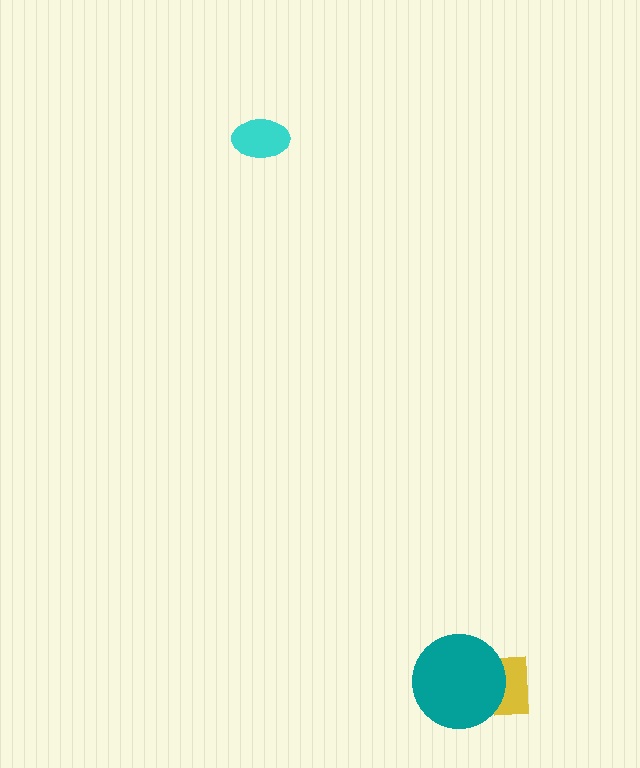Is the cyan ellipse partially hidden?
No, no other shape covers it.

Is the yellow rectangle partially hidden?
Yes, it is partially covered by another shape.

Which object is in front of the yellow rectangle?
The teal circle is in front of the yellow rectangle.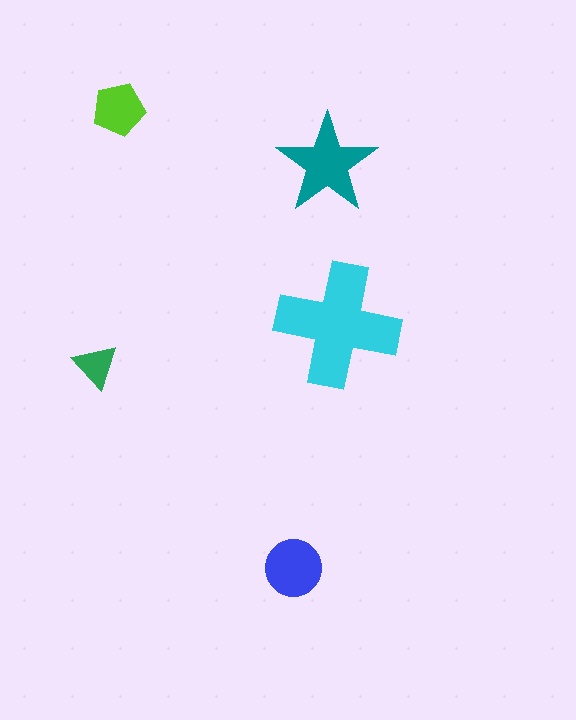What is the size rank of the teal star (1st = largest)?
2nd.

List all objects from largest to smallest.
The cyan cross, the teal star, the blue circle, the lime pentagon, the green triangle.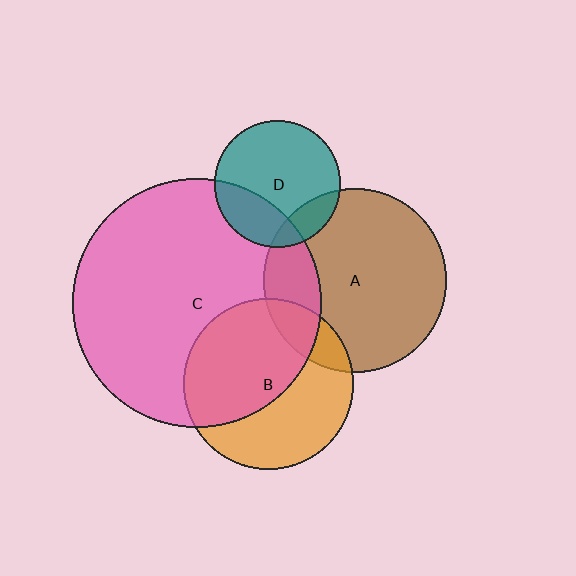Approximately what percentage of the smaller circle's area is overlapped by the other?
Approximately 15%.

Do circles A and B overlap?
Yes.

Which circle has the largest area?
Circle C (pink).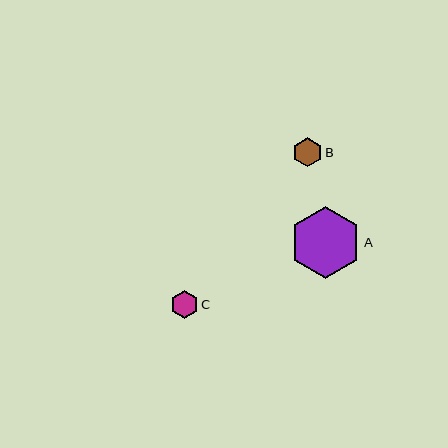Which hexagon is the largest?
Hexagon A is the largest with a size of approximately 72 pixels.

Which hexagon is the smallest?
Hexagon C is the smallest with a size of approximately 28 pixels.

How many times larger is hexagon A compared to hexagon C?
Hexagon A is approximately 2.6 times the size of hexagon C.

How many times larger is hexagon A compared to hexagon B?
Hexagon A is approximately 2.5 times the size of hexagon B.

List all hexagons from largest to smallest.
From largest to smallest: A, B, C.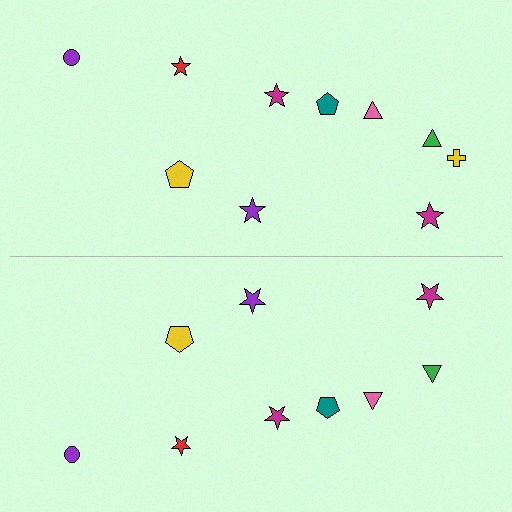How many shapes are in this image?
There are 19 shapes in this image.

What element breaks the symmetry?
A yellow cross is missing from the bottom side.